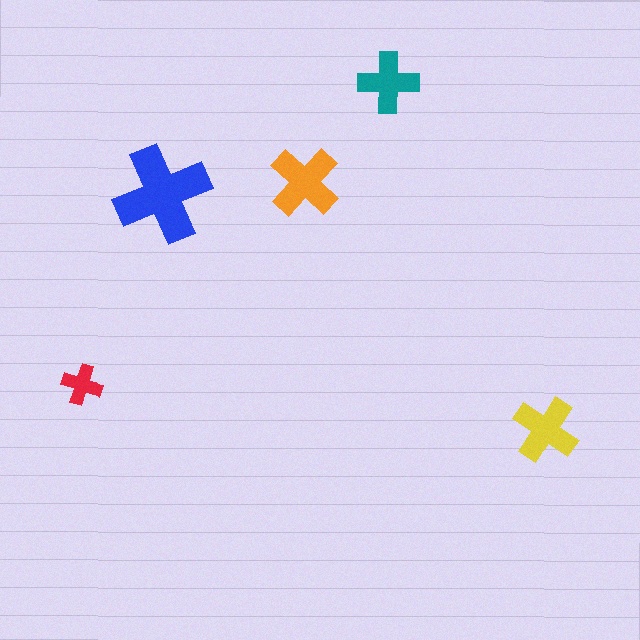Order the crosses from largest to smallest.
the blue one, the orange one, the yellow one, the teal one, the red one.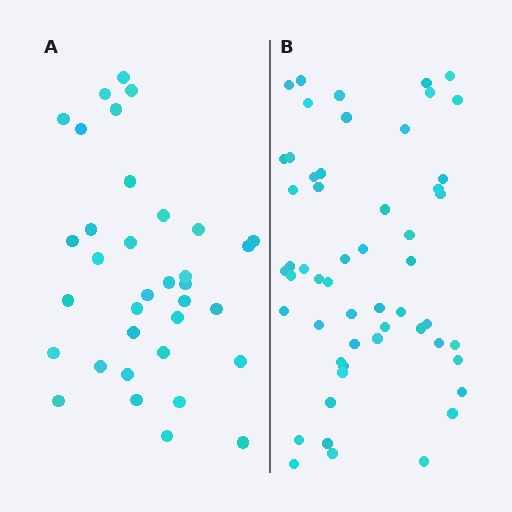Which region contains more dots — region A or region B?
Region B (the right region) has more dots.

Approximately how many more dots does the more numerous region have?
Region B has approximately 20 more dots than region A.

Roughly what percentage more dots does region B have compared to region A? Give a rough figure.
About 55% more.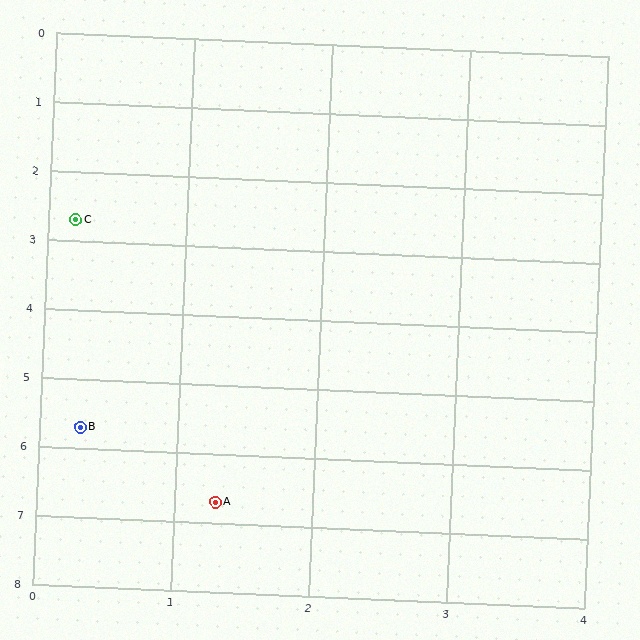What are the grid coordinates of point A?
Point A is at approximately (1.3, 6.7).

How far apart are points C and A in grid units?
Points C and A are about 4.1 grid units apart.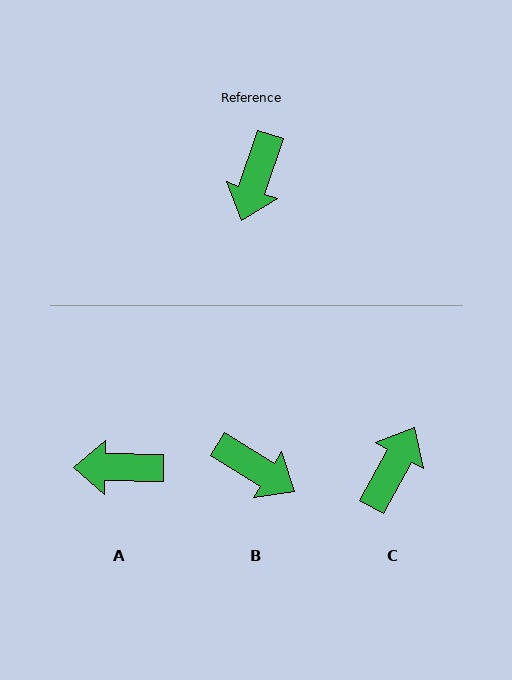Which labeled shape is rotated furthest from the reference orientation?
C, about 170 degrees away.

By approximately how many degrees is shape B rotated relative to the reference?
Approximately 76 degrees counter-clockwise.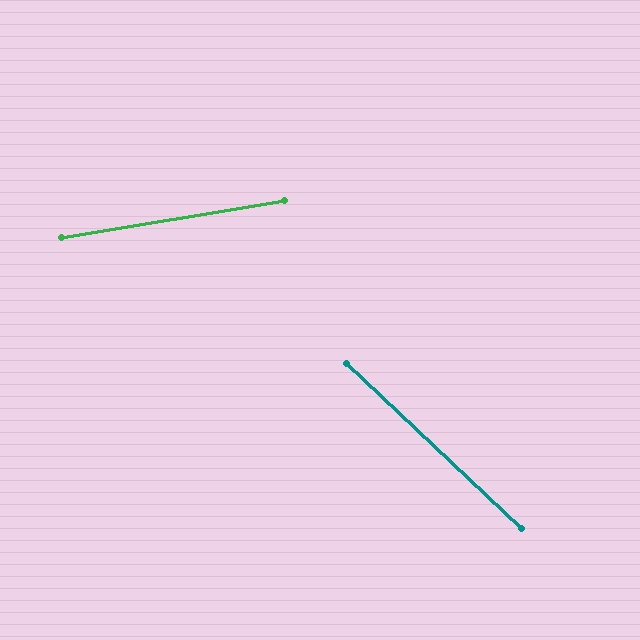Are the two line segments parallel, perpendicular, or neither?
Neither parallel nor perpendicular — they differ by about 53°.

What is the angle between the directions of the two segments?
Approximately 53 degrees.